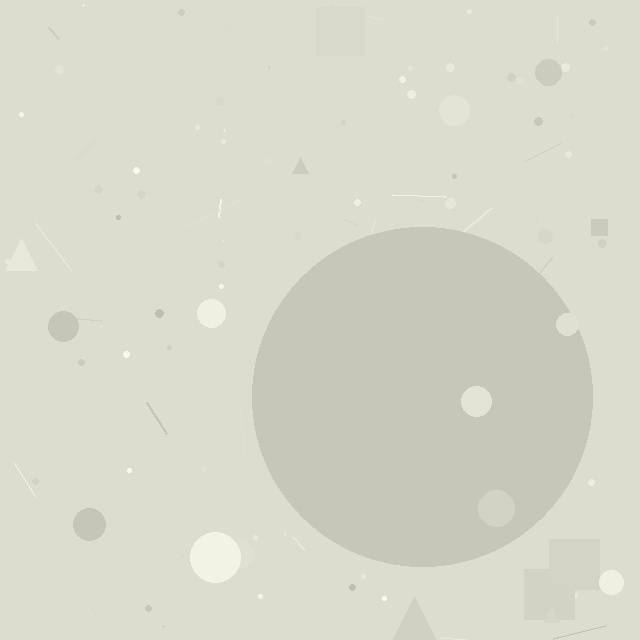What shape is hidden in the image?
A circle is hidden in the image.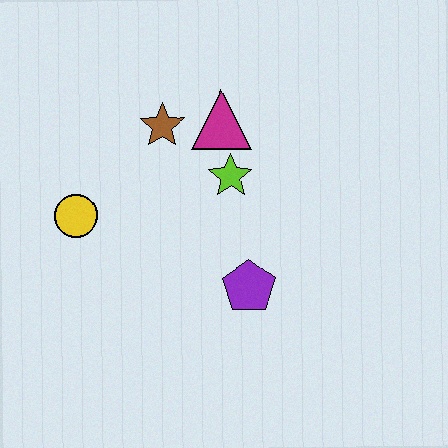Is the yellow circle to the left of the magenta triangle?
Yes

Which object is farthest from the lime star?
The yellow circle is farthest from the lime star.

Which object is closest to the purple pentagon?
The lime star is closest to the purple pentagon.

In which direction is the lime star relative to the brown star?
The lime star is to the right of the brown star.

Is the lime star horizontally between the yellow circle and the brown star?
No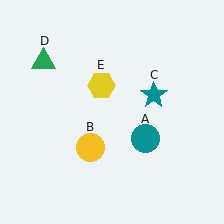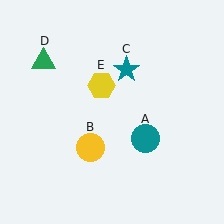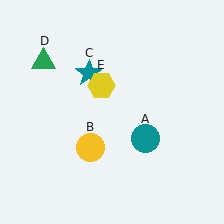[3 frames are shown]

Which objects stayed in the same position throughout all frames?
Teal circle (object A) and yellow circle (object B) and green triangle (object D) and yellow hexagon (object E) remained stationary.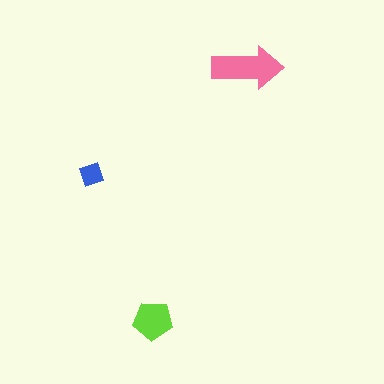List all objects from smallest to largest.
The blue diamond, the lime pentagon, the pink arrow.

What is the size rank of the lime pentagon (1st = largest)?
2nd.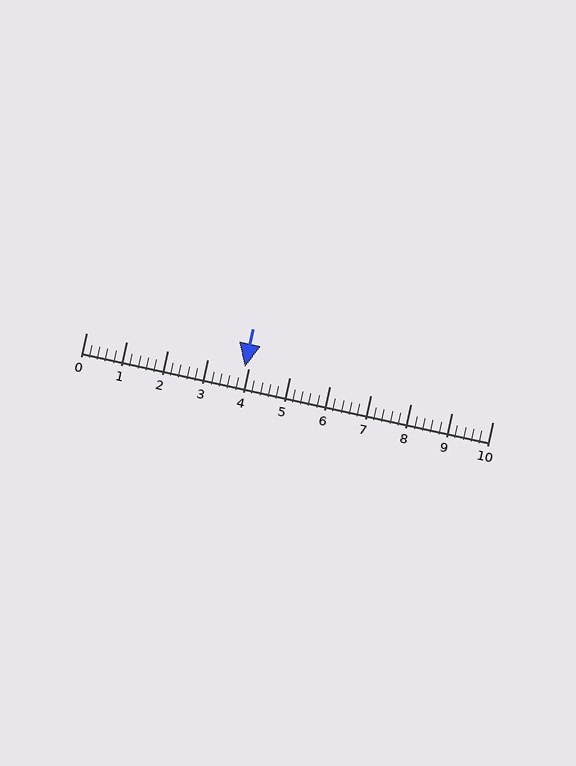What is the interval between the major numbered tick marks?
The major tick marks are spaced 1 units apart.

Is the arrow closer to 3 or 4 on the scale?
The arrow is closer to 4.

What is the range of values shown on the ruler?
The ruler shows values from 0 to 10.